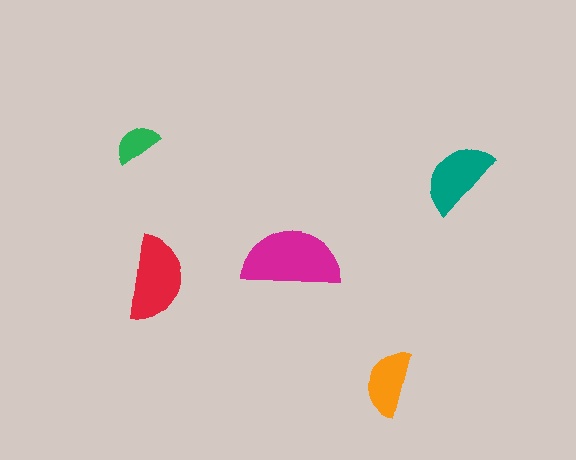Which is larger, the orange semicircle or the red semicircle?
The red one.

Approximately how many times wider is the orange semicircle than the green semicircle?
About 1.5 times wider.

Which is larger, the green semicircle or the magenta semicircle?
The magenta one.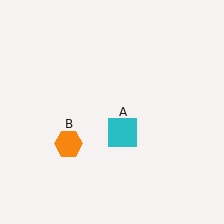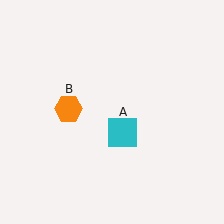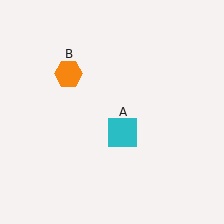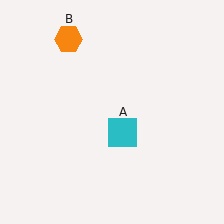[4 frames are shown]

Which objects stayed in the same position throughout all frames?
Cyan square (object A) remained stationary.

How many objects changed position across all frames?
1 object changed position: orange hexagon (object B).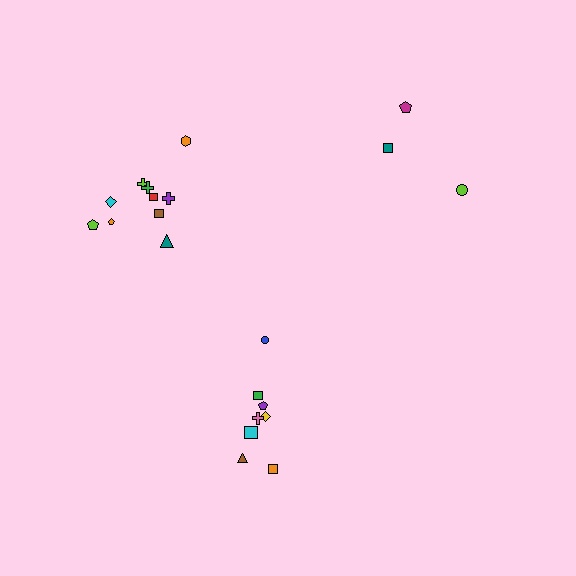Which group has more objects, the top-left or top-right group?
The top-left group.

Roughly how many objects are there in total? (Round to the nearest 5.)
Roughly 20 objects in total.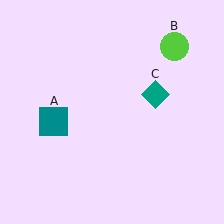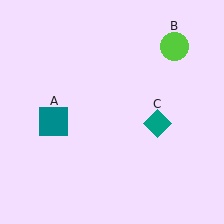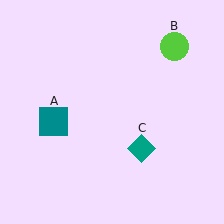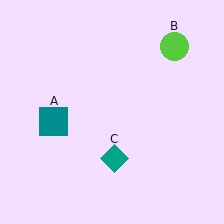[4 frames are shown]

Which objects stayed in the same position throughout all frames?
Teal square (object A) and lime circle (object B) remained stationary.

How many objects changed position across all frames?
1 object changed position: teal diamond (object C).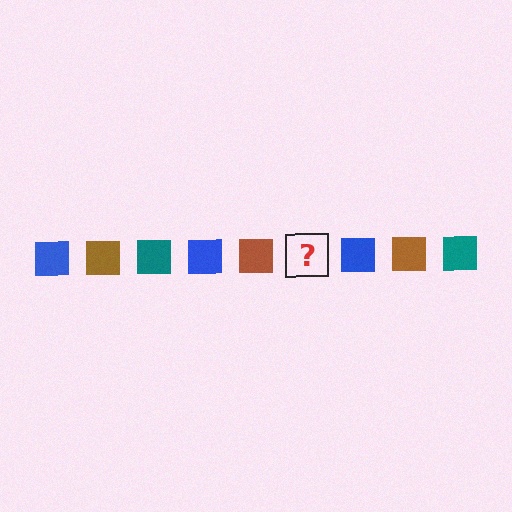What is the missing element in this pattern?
The missing element is a teal square.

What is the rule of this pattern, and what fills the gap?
The rule is that the pattern cycles through blue, brown, teal squares. The gap should be filled with a teal square.